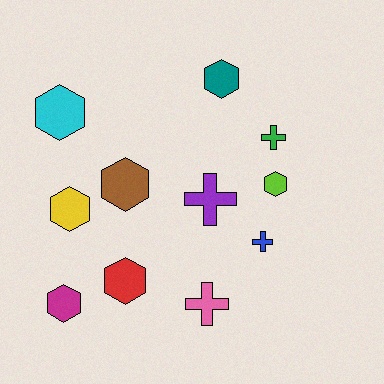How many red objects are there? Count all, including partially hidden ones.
There is 1 red object.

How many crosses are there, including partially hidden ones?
There are 4 crosses.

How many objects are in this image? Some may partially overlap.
There are 11 objects.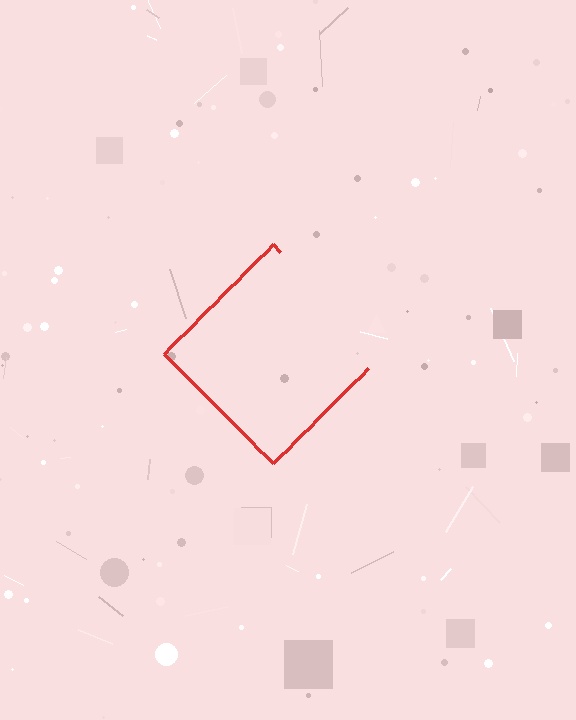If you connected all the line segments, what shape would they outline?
They would outline a diamond.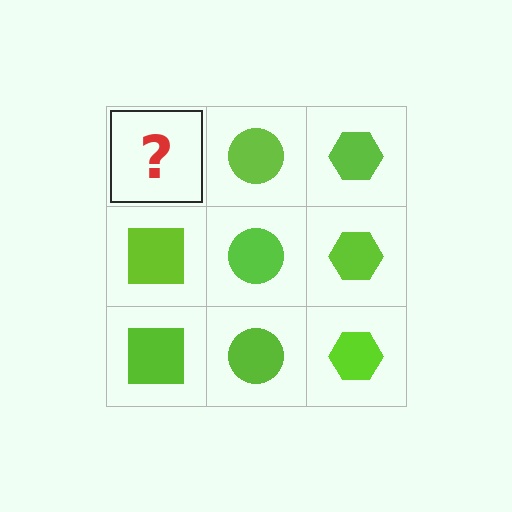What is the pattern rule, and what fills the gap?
The rule is that each column has a consistent shape. The gap should be filled with a lime square.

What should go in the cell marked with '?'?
The missing cell should contain a lime square.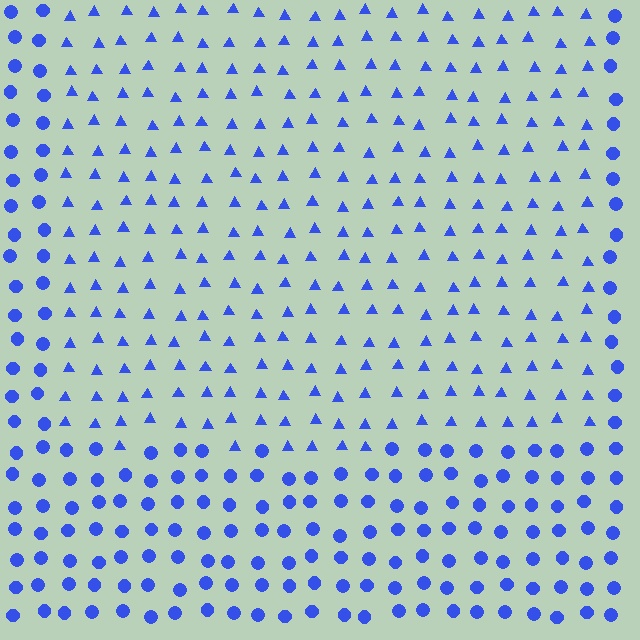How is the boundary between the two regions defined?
The boundary is defined by a change in element shape: triangles inside vs. circles outside. All elements share the same color and spacing.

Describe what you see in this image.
The image is filled with small blue elements arranged in a uniform grid. A rectangle-shaped region contains triangles, while the surrounding area contains circles. The boundary is defined purely by the change in element shape.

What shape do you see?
I see a rectangle.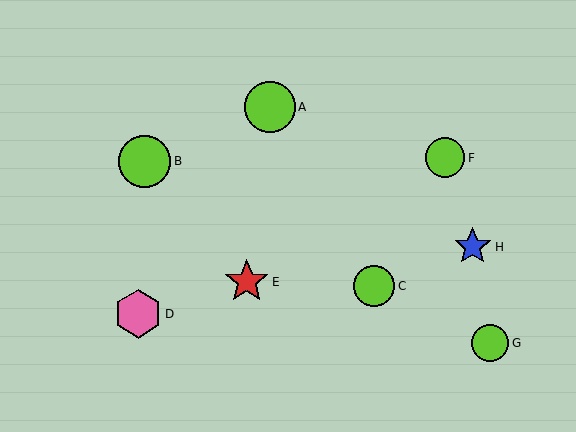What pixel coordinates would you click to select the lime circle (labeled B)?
Click at (144, 161) to select the lime circle B.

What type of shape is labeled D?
Shape D is a pink hexagon.